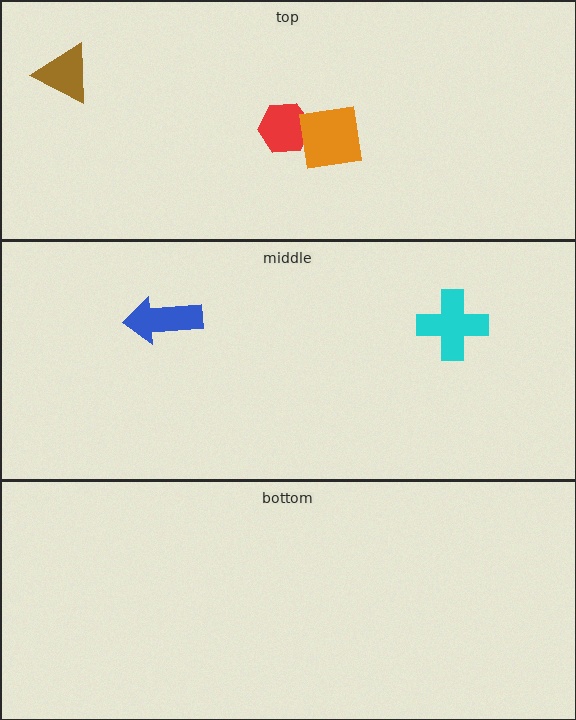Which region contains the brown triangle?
The top region.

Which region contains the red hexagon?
The top region.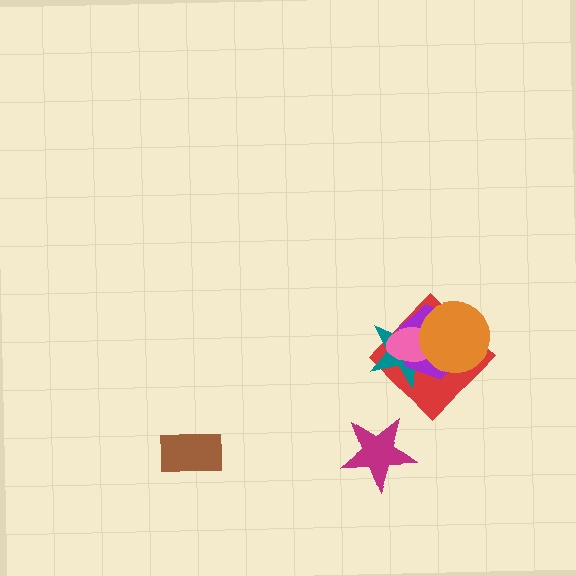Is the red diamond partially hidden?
Yes, it is partially covered by another shape.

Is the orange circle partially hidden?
No, no other shape covers it.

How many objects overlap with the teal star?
4 objects overlap with the teal star.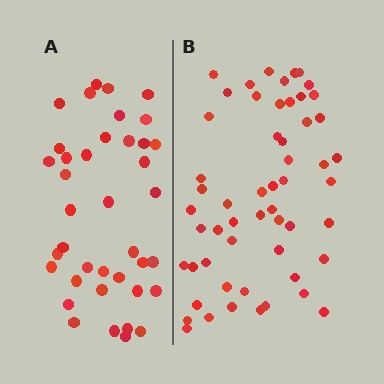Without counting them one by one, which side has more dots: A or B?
Region B (the right region) has more dots.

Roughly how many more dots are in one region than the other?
Region B has approximately 15 more dots than region A.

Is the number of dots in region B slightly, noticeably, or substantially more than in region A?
Region B has noticeably more, but not dramatically so. The ratio is roughly 1.4 to 1.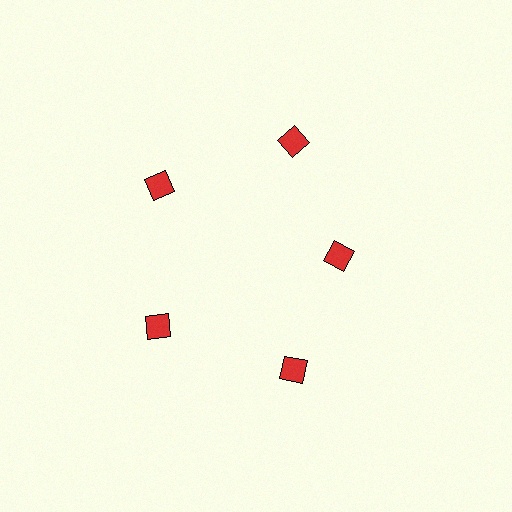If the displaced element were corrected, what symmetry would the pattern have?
It would have 5-fold rotational symmetry — the pattern would map onto itself every 72 degrees.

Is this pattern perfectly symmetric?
No. The 5 red diamonds are arranged in a ring, but one element near the 3 o'clock position is pulled inward toward the center, breaking the 5-fold rotational symmetry.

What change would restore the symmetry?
The symmetry would be restored by moving it outward, back onto the ring so that all 5 diamonds sit at equal angles and equal distance from the center.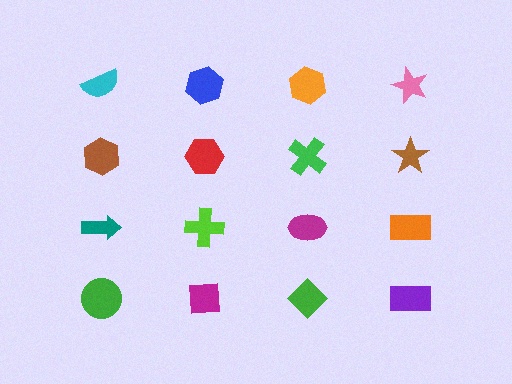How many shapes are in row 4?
4 shapes.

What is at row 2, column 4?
A brown star.